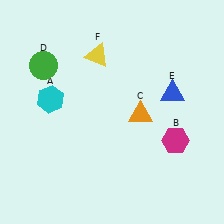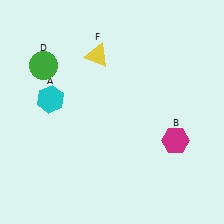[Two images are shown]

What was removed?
The orange triangle (C), the blue triangle (E) were removed in Image 2.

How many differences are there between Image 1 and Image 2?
There are 2 differences between the two images.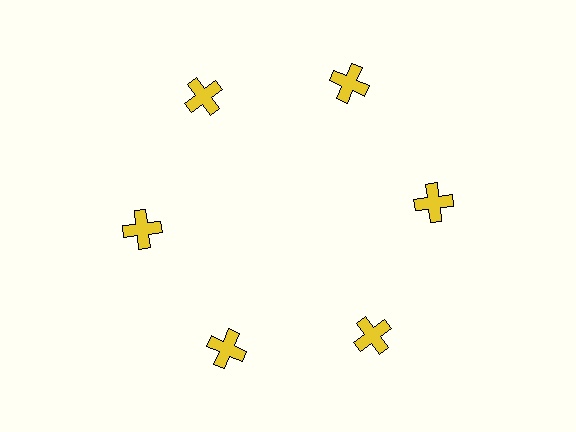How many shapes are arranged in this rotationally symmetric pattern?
There are 6 shapes, arranged in 6 groups of 1.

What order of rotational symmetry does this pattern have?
This pattern has 6-fold rotational symmetry.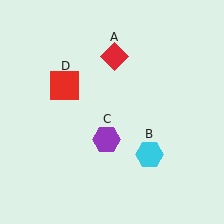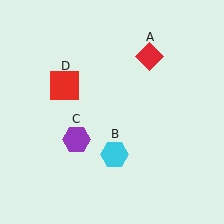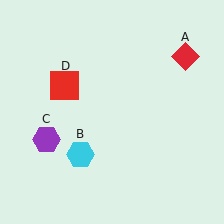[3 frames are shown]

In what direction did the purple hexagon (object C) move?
The purple hexagon (object C) moved left.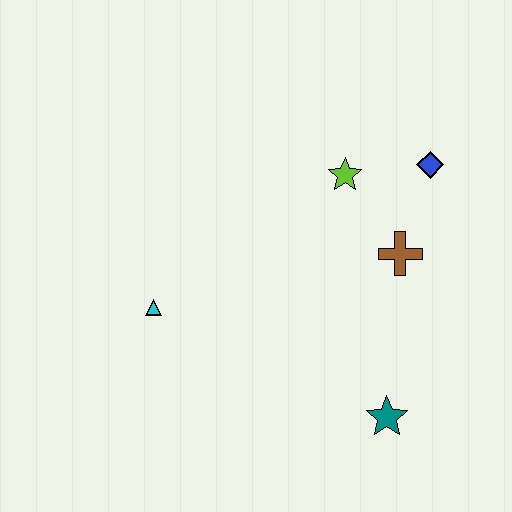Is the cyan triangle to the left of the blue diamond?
Yes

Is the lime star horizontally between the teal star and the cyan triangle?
Yes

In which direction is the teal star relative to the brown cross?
The teal star is below the brown cross.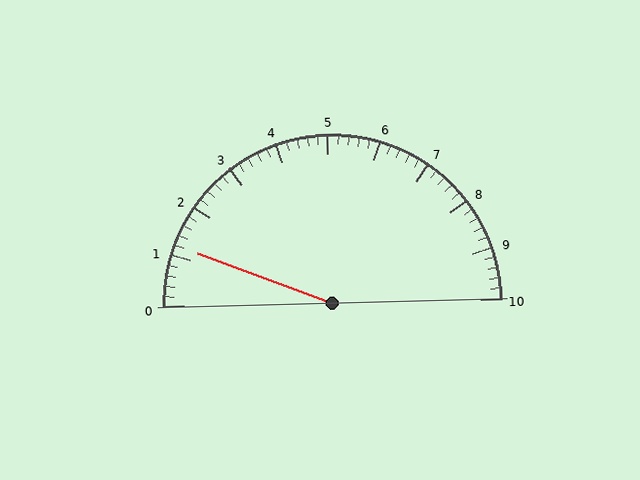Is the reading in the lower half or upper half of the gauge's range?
The reading is in the lower half of the range (0 to 10).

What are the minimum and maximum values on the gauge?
The gauge ranges from 0 to 10.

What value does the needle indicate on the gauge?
The needle indicates approximately 1.2.